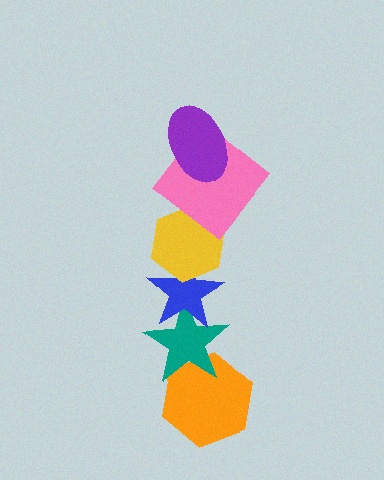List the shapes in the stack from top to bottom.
From top to bottom: the purple ellipse, the pink diamond, the yellow hexagon, the blue star, the teal star, the orange hexagon.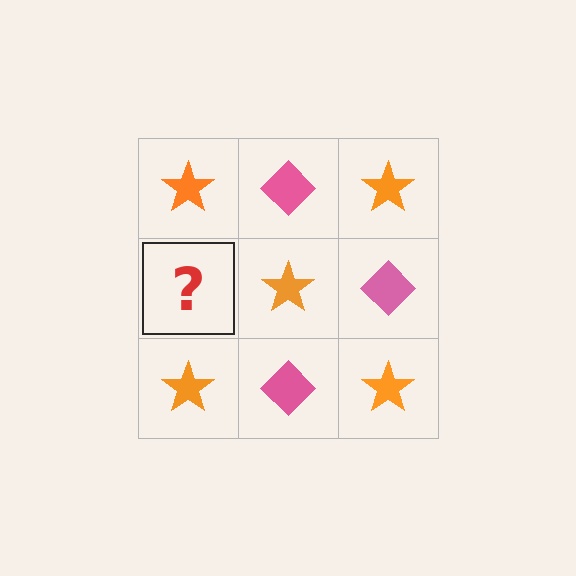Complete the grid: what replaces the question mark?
The question mark should be replaced with a pink diamond.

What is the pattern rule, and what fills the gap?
The rule is that it alternates orange star and pink diamond in a checkerboard pattern. The gap should be filled with a pink diamond.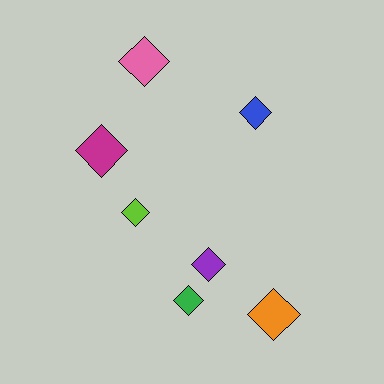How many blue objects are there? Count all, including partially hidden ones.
There is 1 blue object.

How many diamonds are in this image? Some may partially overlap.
There are 7 diamonds.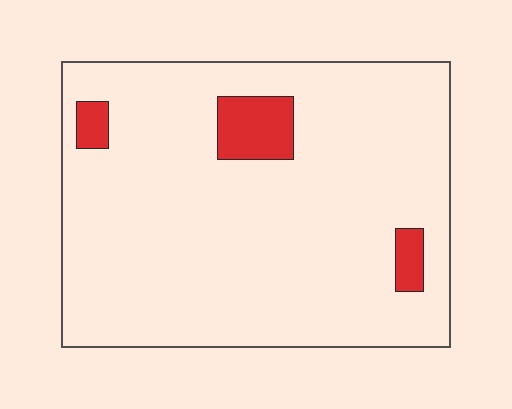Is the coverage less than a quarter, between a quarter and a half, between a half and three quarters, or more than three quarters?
Less than a quarter.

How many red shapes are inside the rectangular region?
3.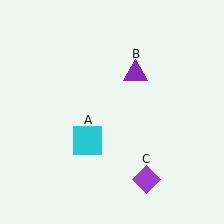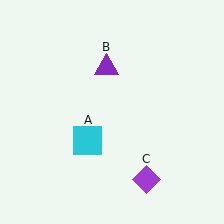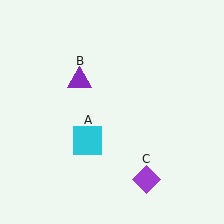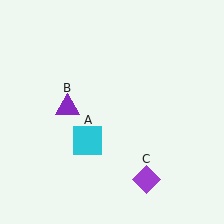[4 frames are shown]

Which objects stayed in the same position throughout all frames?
Cyan square (object A) and purple diamond (object C) remained stationary.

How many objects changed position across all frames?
1 object changed position: purple triangle (object B).